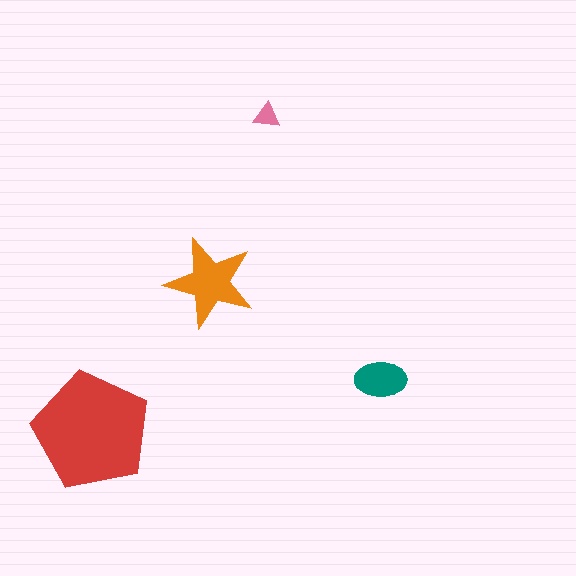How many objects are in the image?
There are 4 objects in the image.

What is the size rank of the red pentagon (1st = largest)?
1st.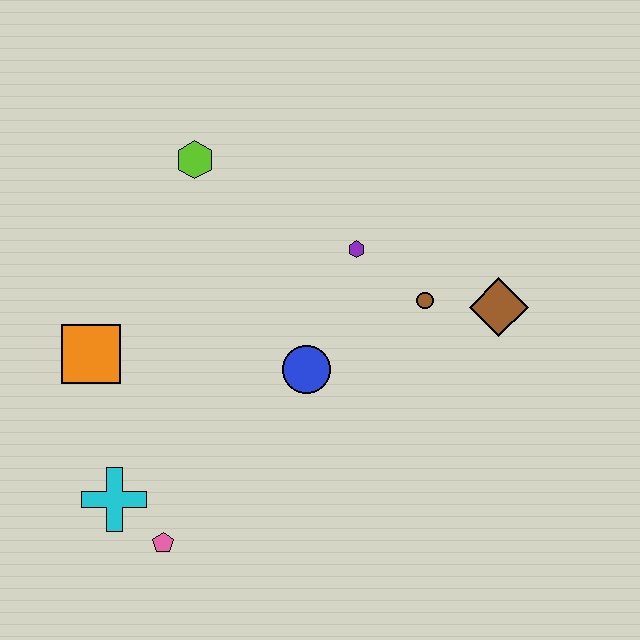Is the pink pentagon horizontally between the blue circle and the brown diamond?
No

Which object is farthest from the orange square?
The brown diamond is farthest from the orange square.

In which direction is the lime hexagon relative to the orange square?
The lime hexagon is above the orange square.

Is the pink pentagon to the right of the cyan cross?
Yes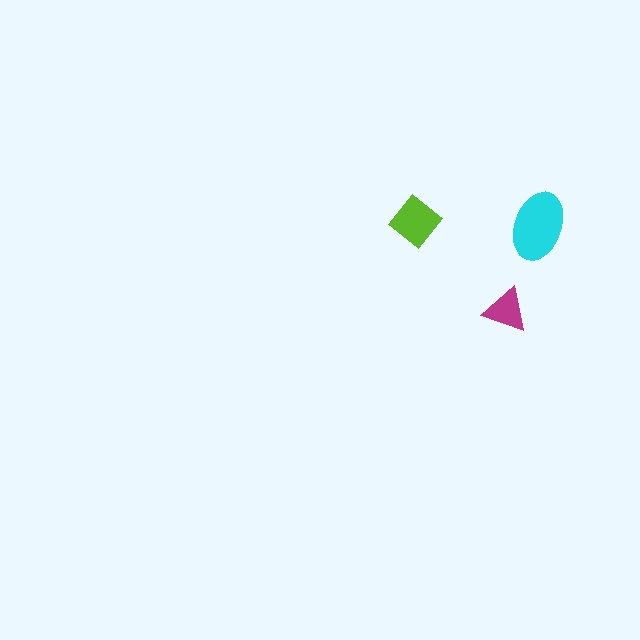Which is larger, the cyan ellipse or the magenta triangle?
The cyan ellipse.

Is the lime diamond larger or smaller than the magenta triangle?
Larger.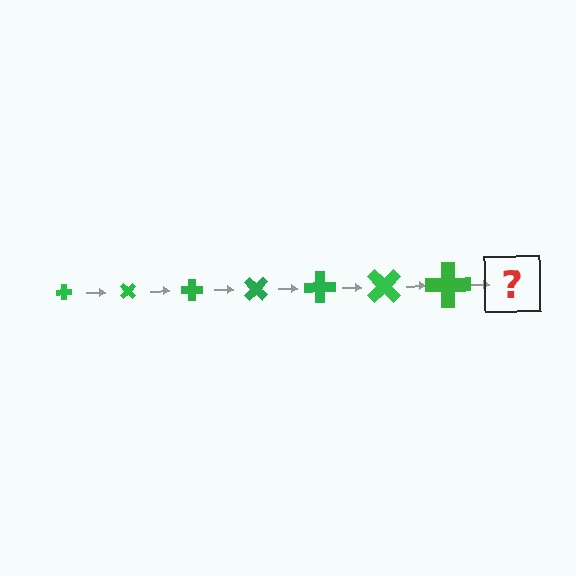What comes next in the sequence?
The next element should be a cross, larger than the previous one and rotated 315 degrees from the start.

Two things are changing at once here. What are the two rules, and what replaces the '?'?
The two rules are that the cross grows larger each step and it rotates 45 degrees each step. The '?' should be a cross, larger than the previous one and rotated 315 degrees from the start.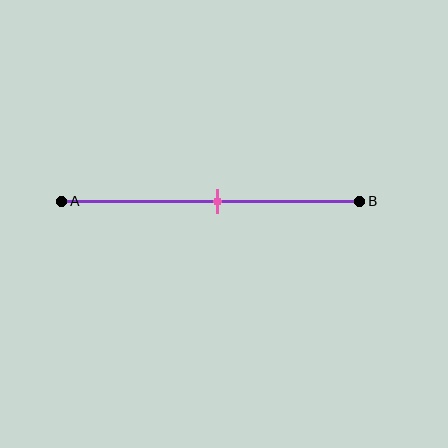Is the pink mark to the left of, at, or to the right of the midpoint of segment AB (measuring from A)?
The pink mark is approximately at the midpoint of segment AB.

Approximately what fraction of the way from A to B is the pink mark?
The pink mark is approximately 50% of the way from A to B.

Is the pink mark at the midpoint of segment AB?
Yes, the mark is approximately at the midpoint.